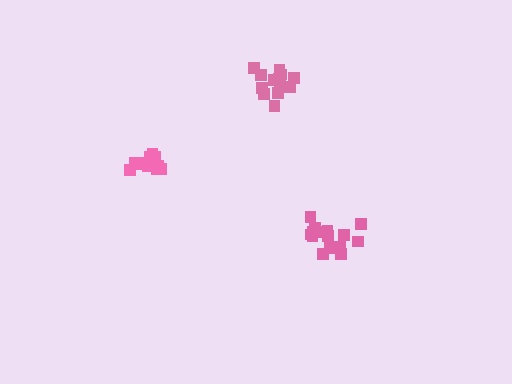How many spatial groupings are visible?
There are 3 spatial groupings.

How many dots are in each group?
Group 1: 13 dots, Group 2: 16 dots, Group 3: 13 dots (42 total).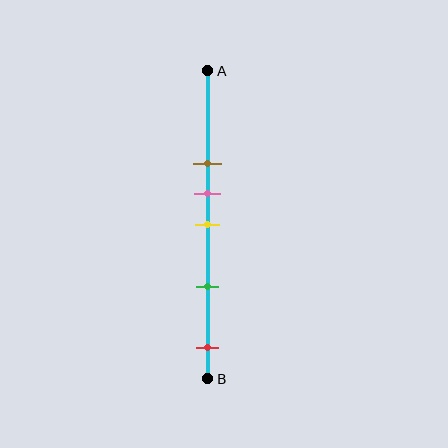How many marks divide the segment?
There are 5 marks dividing the segment.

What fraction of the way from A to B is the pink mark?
The pink mark is approximately 40% (0.4) of the way from A to B.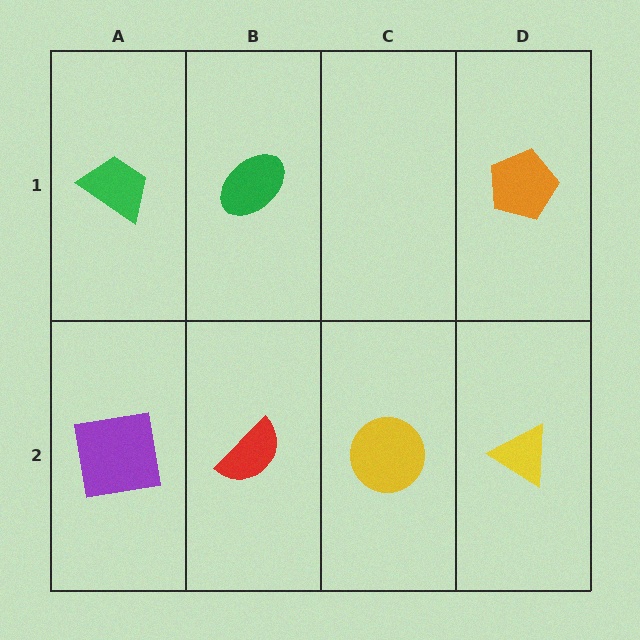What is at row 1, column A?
A green trapezoid.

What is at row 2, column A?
A purple square.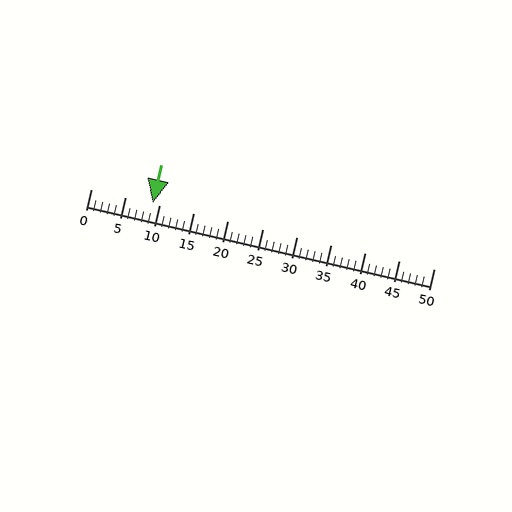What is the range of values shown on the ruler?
The ruler shows values from 0 to 50.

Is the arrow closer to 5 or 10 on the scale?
The arrow is closer to 10.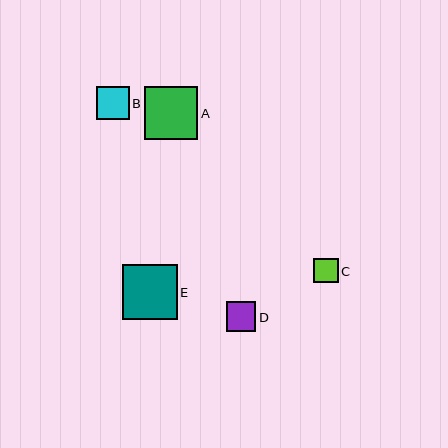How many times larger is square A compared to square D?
Square A is approximately 1.8 times the size of square D.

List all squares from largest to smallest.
From largest to smallest: E, A, B, D, C.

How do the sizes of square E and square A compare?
Square E and square A are approximately the same size.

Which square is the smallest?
Square C is the smallest with a size of approximately 24 pixels.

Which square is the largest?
Square E is the largest with a size of approximately 55 pixels.